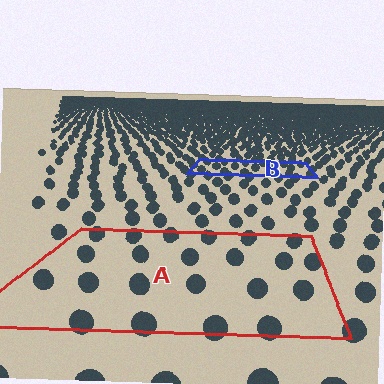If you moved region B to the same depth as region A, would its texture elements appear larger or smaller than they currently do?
They would appear larger. At a closer depth, the same texture elements are projected at a bigger on-screen size.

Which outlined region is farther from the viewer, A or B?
Region B is farther from the viewer — the texture elements inside it appear smaller and more densely packed.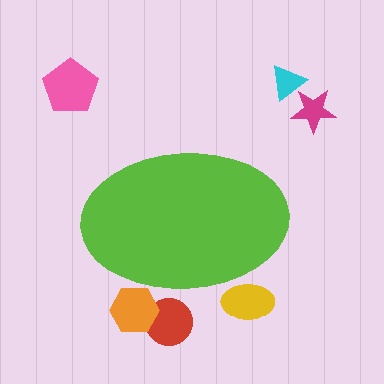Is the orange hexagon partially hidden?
Yes, the orange hexagon is partially hidden behind the lime ellipse.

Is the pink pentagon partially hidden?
No, the pink pentagon is fully visible.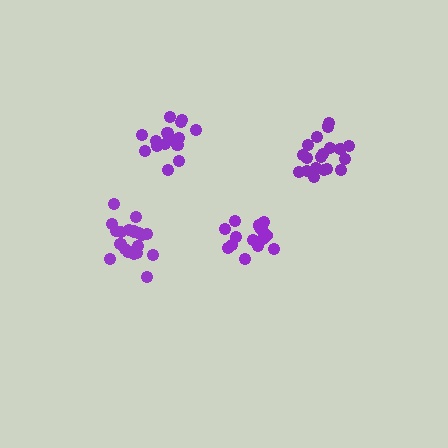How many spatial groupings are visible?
There are 4 spatial groupings.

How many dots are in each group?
Group 1: 20 dots, Group 2: 19 dots, Group 3: 14 dots, Group 4: 17 dots (70 total).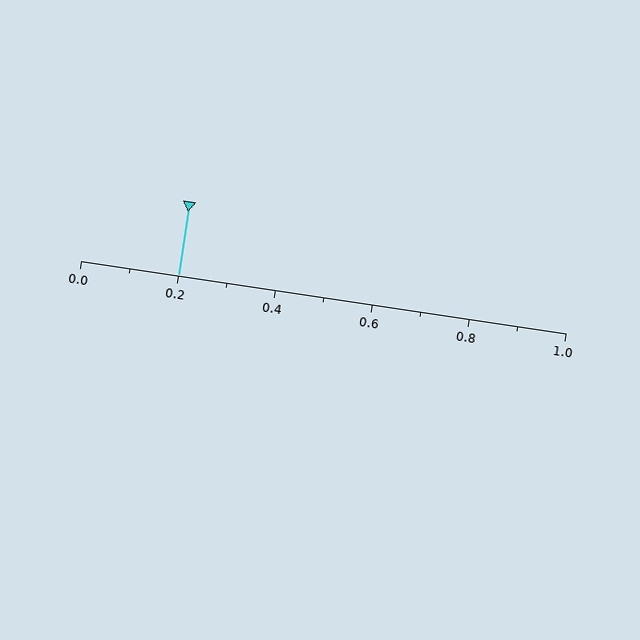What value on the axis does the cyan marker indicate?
The marker indicates approximately 0.2.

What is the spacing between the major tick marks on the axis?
The major ticks are spaced 0.2 apart.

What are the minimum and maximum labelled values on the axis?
The axis runs from 0.0 to 1.0.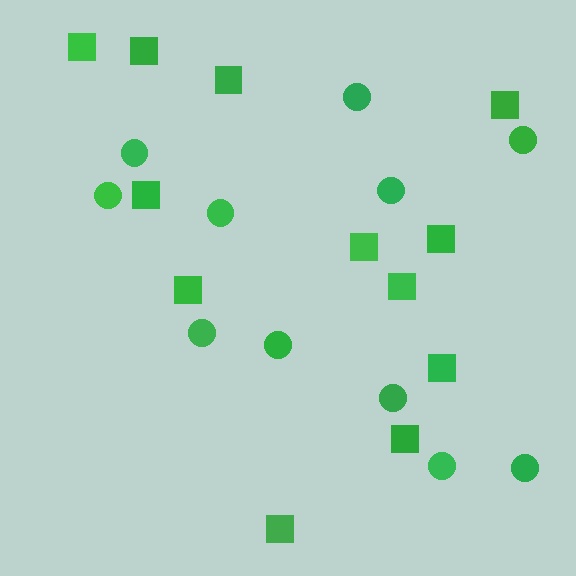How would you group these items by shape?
There are 2 groups: one group of circles (11) and one group of squares (12).